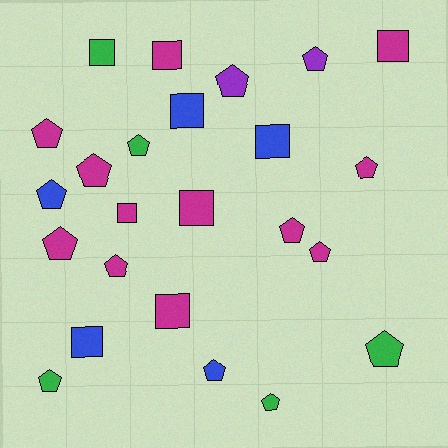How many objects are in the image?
There are 24 objects.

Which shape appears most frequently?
Pentagon, with 15 objects.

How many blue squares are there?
There are 3 blue squares.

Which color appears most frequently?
Magenta, with 12 objects.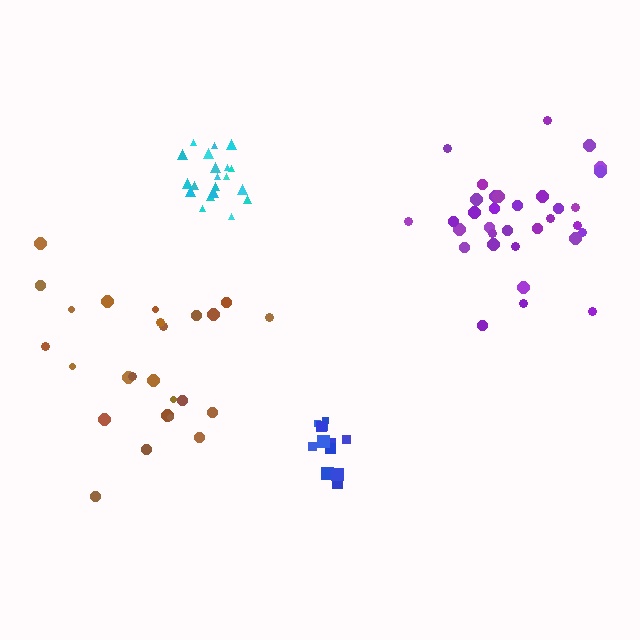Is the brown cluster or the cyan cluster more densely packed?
Cyan.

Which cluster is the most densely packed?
Cyan.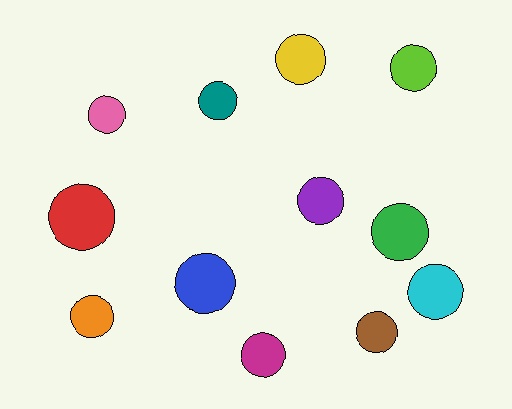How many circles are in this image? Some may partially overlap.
There are 12 circles.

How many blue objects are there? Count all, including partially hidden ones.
There is 1 blue object.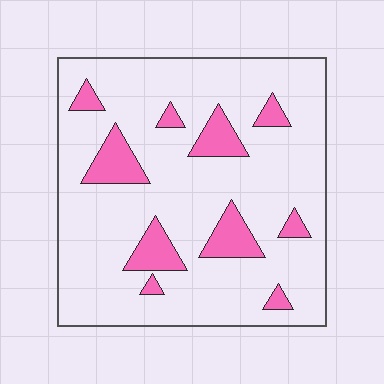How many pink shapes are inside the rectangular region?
10.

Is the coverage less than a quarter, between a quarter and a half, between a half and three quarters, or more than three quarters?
Less than a quarter.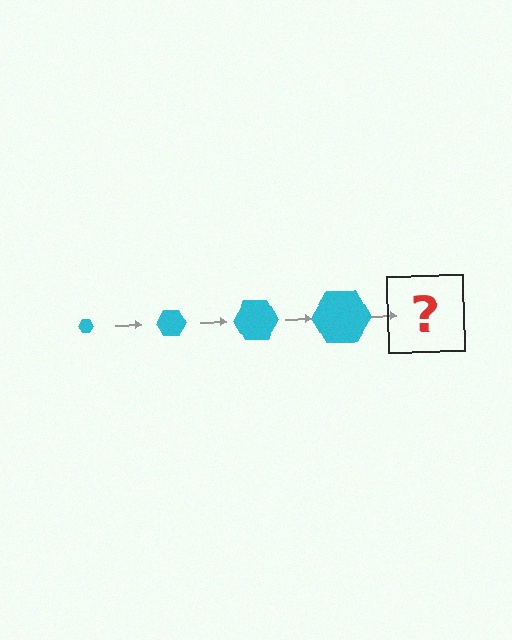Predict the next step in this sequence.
The next step is a cyan hexagon, larger than the previous one.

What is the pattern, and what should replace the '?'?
The pattern is that the hexagon gets progressively larger each step. The '?' should be a cyan hexagon, larger than the previous one.